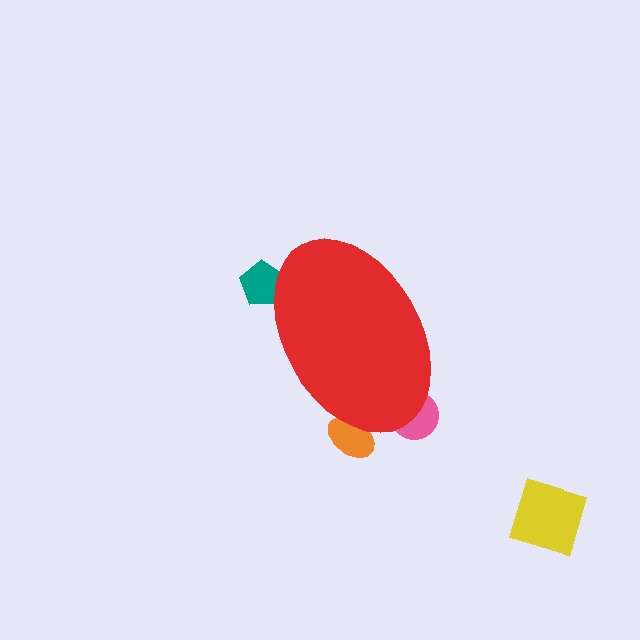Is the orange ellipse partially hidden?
Yes, the orange ellipse is partially hidden behind the red ellipse.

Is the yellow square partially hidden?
No, the yellow square is fully visible.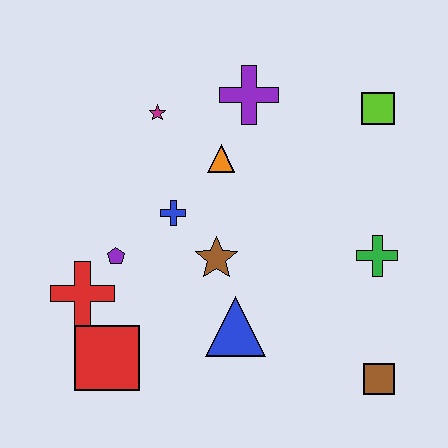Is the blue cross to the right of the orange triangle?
No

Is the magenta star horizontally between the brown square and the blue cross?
No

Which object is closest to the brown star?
The blue cross is closest to the brown star.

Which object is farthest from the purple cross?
The brown square is farthest from the purple cross.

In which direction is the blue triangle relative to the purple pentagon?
The blue triangle is to the right of the purple pentagon.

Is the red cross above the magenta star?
No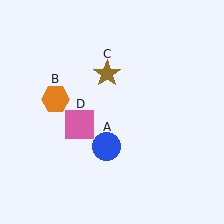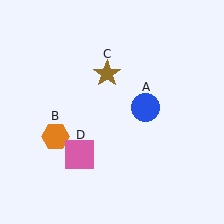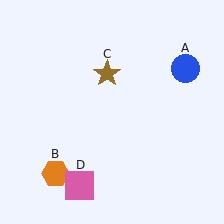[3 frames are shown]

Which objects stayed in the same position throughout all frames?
Brown star (object C) remained stationary.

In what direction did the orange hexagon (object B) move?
The orange hexagon (object B) moved down.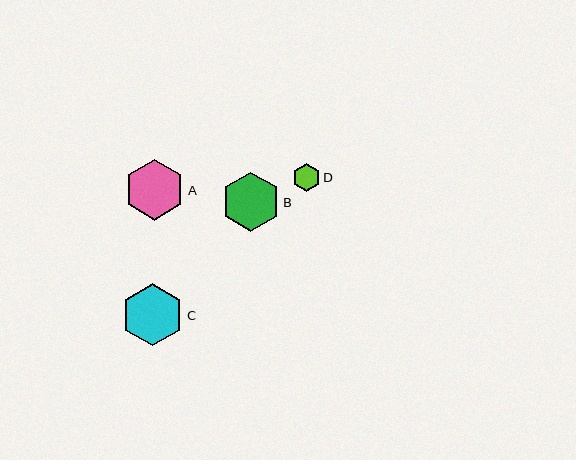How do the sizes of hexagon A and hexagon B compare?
Hexagon A and hexagon B are approximately the same size.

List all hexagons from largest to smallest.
From largest to smallest: C, A, B, D.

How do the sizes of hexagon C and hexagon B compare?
Hexagon C and hexagon B are approximately the same size.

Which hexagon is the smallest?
Hexagon D is the smallest with a size of approximately 28 pixels.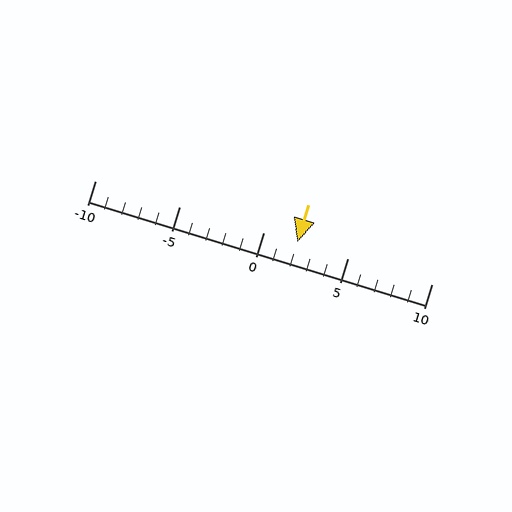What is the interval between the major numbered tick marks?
The major tick marks are spaced 5 units apart.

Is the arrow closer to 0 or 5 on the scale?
The arrow is closer to 0.